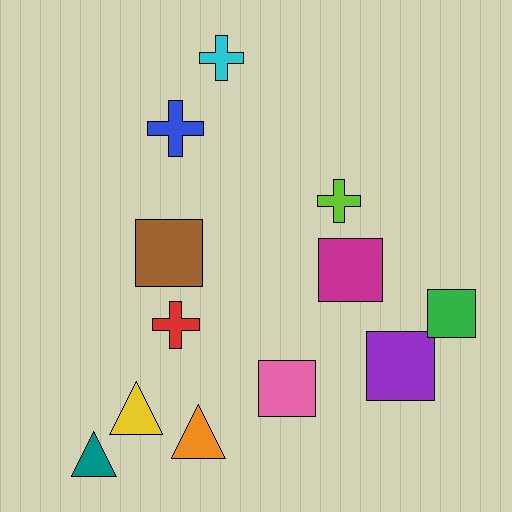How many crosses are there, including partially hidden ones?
There are 4 crosses.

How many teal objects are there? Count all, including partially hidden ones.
There is 1 teal object.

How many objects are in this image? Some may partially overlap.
There are 12 objects.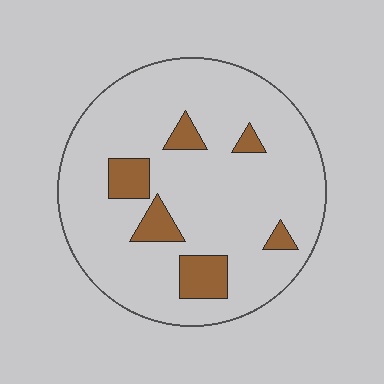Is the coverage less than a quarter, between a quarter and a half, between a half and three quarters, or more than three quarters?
Less than a quarter.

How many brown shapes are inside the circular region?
6.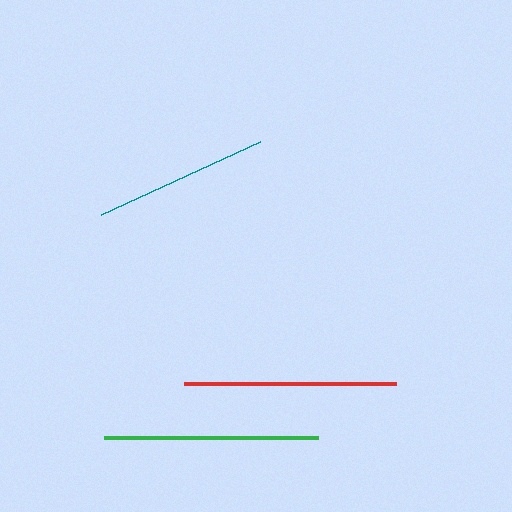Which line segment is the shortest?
The teal line is the shortest at approximately 175 pixels.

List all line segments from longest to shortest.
From longest to shortest: green, red, teal.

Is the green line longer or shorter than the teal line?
The green line is longer than the teal line.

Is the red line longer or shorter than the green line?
The green line is longer than the red line.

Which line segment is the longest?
The green line is the longest at approximately 214 pixels.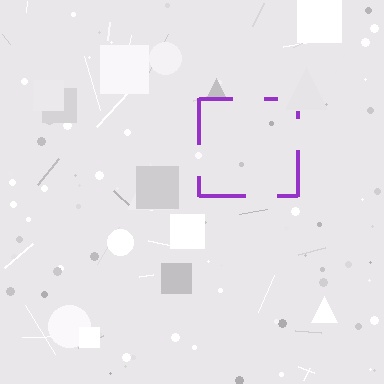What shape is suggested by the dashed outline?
The dashed outline suggests a square.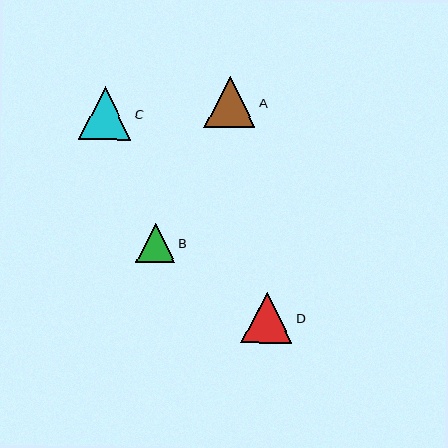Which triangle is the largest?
Triangle C is the largest with a size of approximately 52 pixels.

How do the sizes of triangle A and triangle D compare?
Triangle A and triangle D are approximately the same size.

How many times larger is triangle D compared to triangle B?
Triangle D is approximately 1.3 times the size of triangle B.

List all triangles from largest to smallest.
From largest to smallest: C, A, D, B.